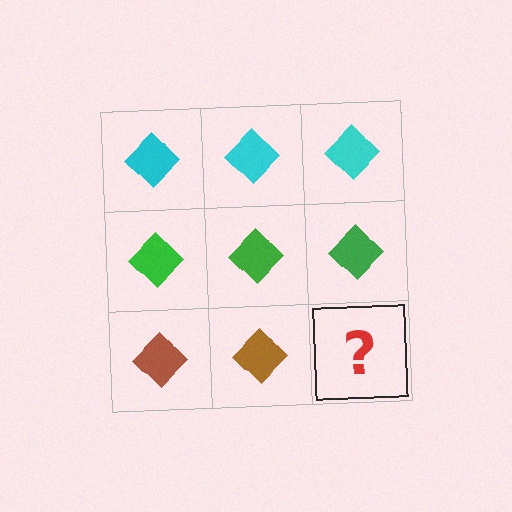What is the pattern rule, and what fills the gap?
The rule is that each row has a consistent color. The gap should be filled with a brown diamond.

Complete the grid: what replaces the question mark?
The question mark should be replaced with a brown diamond.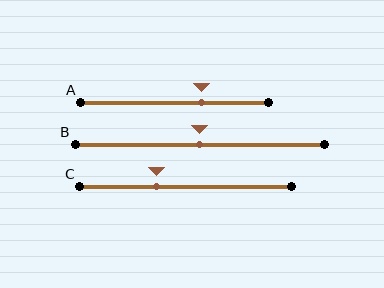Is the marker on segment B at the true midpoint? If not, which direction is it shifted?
Yes, the marker on segment B is at the true midpoint.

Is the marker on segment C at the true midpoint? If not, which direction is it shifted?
No, the marker on segment C is shifted to the left by about 14% of the segment length.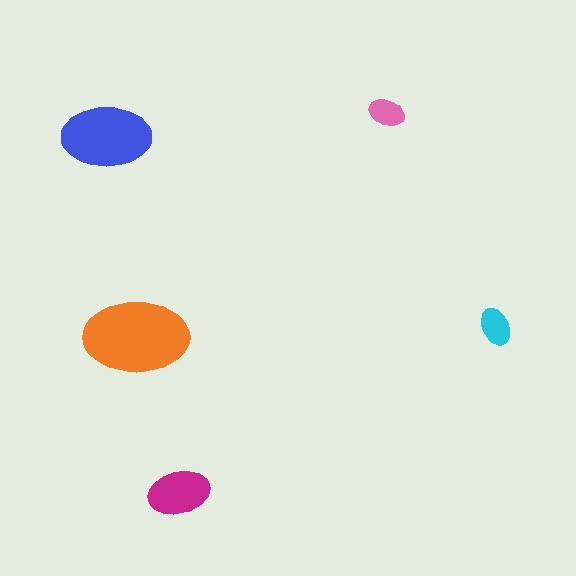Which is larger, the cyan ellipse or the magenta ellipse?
The magenta one.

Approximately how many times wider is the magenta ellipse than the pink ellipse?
About 1.5 times wider.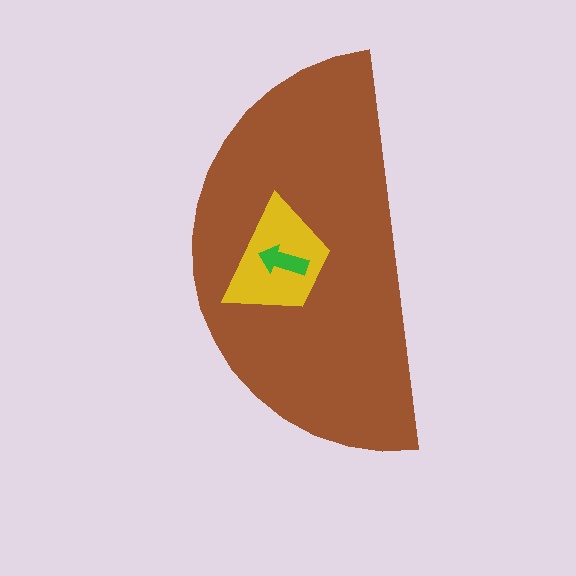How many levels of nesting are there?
3.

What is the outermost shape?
The brown semicircle.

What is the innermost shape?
The green arrow.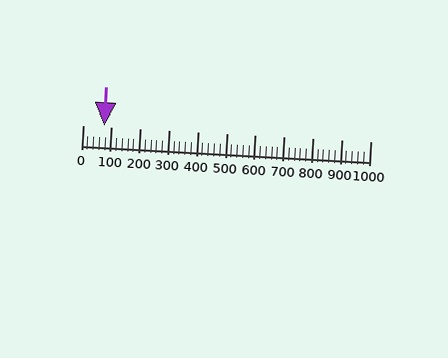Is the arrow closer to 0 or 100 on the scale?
The arrow is closer to 100.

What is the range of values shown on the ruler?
The ruler shows values from 0 to 1000.